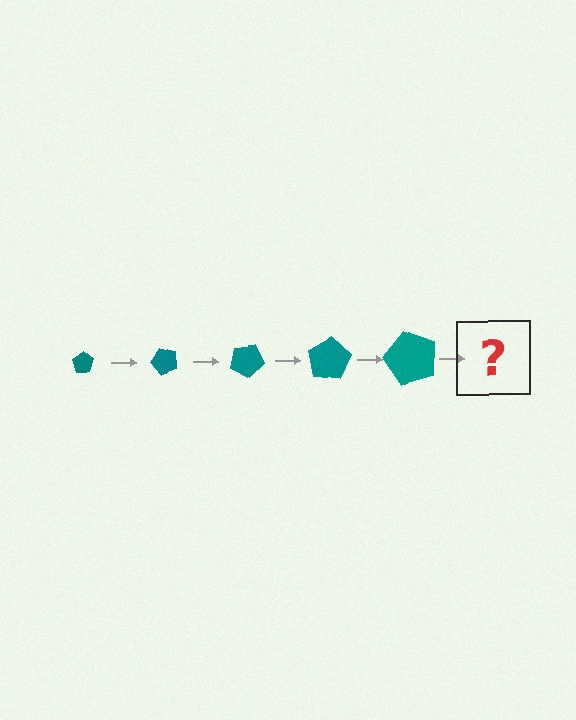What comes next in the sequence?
The next element should be a pentagon, larger than the previous one and rotated 250 degrees from the start.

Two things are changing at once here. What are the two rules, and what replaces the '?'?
The two rules are that the pentagon grows larger each step and it rotates 50 degrees each step. The '?' should be a pentagon, larger than the previous one and rotated 250 degrees from the start.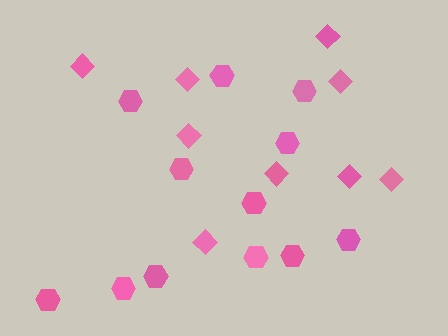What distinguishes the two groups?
There are 2 groups: one group of hexagons (12) and one group of diamonds (9).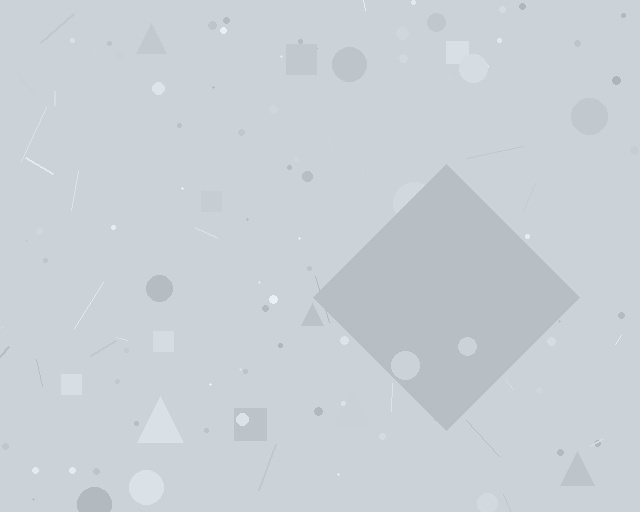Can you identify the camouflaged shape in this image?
The camouflaged shape is a diamond.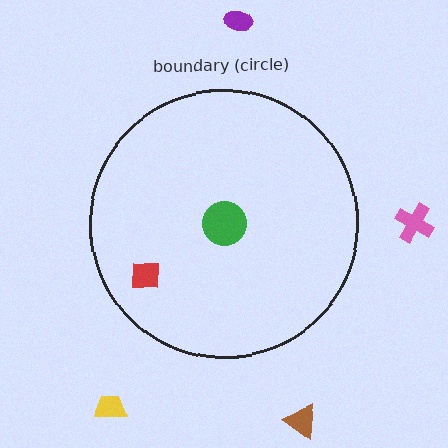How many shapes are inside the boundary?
3 inside, 4 outside.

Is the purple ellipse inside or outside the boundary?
Outside.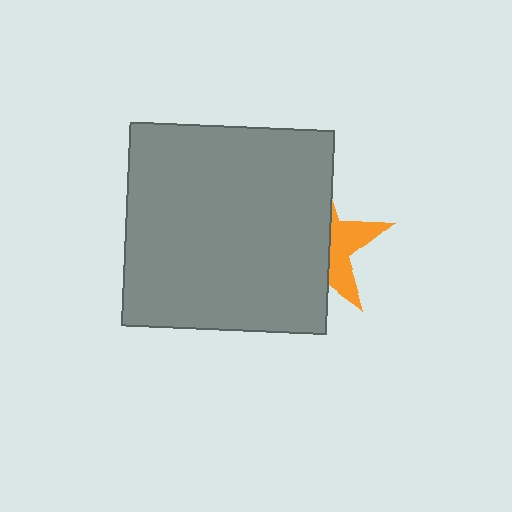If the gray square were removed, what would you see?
You would see the complete orange star.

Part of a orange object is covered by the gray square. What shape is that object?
It is a star.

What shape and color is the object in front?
The object in front is a gray square.